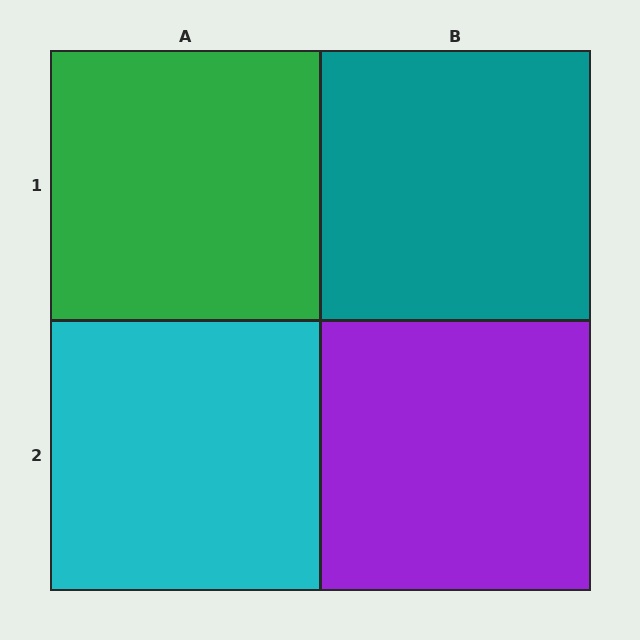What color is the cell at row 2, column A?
Cyan.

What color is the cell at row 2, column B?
Purple.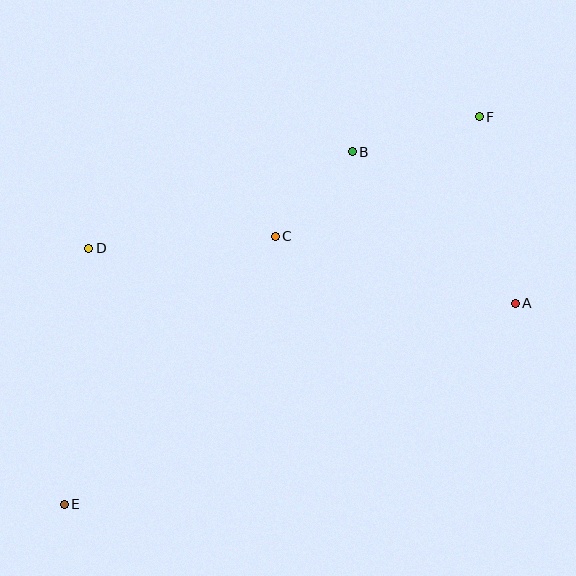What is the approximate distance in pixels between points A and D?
The distance between A and D is approximately 430 pixels.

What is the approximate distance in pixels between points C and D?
The distance between C and D is approximately 187 pixels.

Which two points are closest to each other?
Points B and C are closest to each other.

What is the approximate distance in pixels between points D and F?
The distance between D and F is approximately 412 pixels.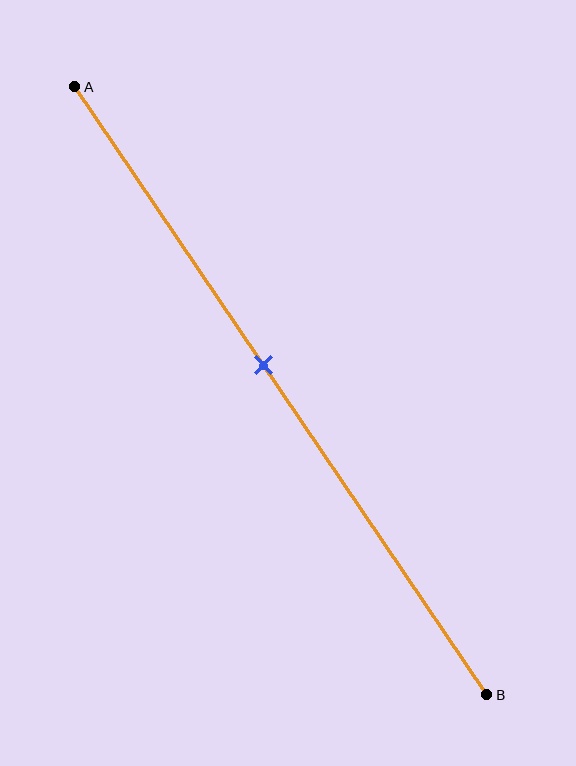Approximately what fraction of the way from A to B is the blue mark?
The blue mark is approximately 45% of the way from A to B.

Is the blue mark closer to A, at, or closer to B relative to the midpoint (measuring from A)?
The blue mark is closer to point A than the midpoint of segment AB.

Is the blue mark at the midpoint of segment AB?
No, the mark is at about 45% from A, not at the 50% midpoint.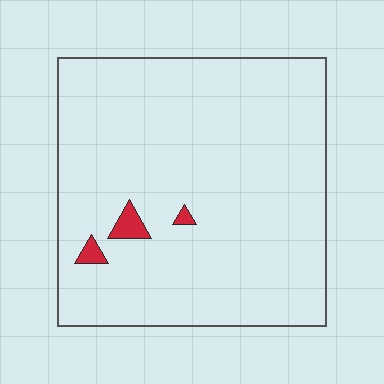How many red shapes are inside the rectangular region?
3.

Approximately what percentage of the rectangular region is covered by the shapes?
Approximately 0%.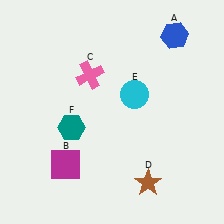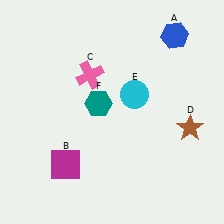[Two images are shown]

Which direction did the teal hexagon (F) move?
The teal hexagon (F) moved right.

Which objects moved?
The objects that moved are: the brown star (D), the teal hexagon (F).